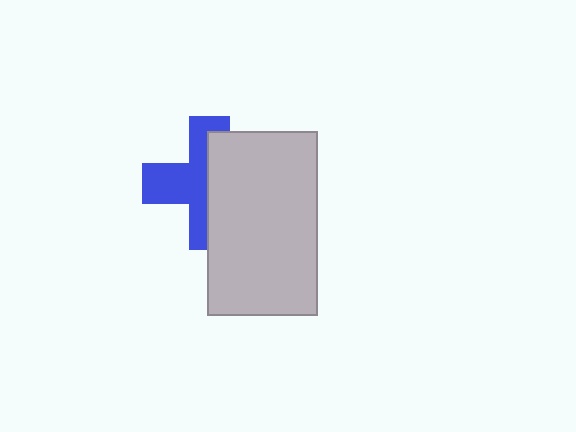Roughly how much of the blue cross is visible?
About half of it is visible (roughly 51%).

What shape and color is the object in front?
The object in front is a light gray rectangle.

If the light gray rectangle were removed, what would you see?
You would see the complete blue cross.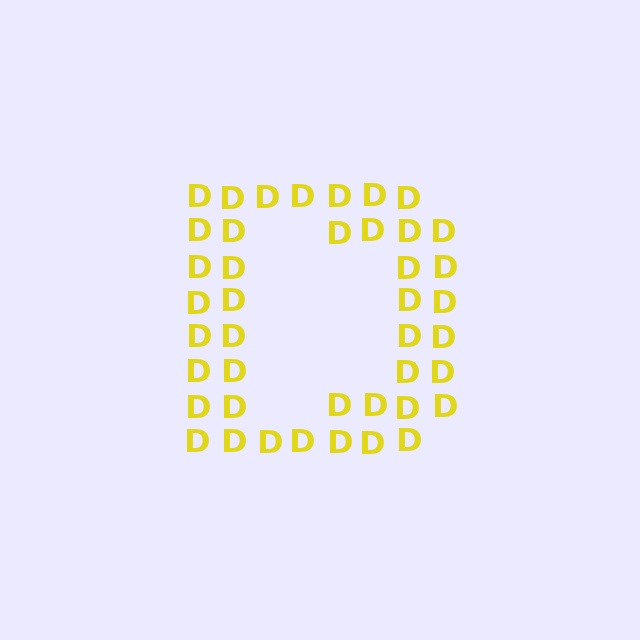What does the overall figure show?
The overall figure shows the letter D.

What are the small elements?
The small elements are letter D's.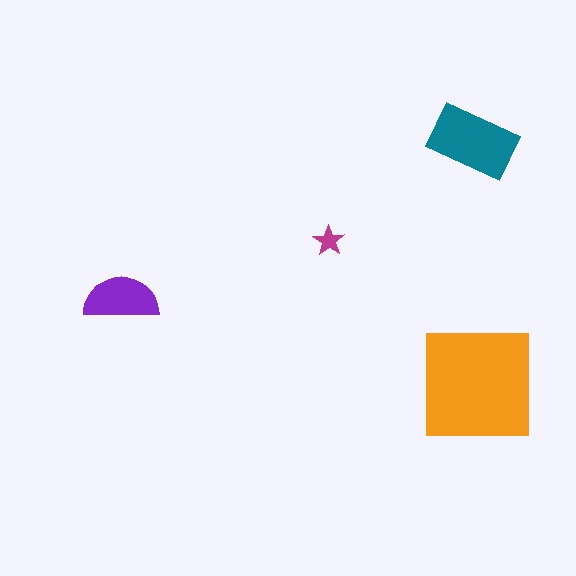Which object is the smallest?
The magenta star.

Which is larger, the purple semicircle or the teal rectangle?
The teal rectangle.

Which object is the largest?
The orange square.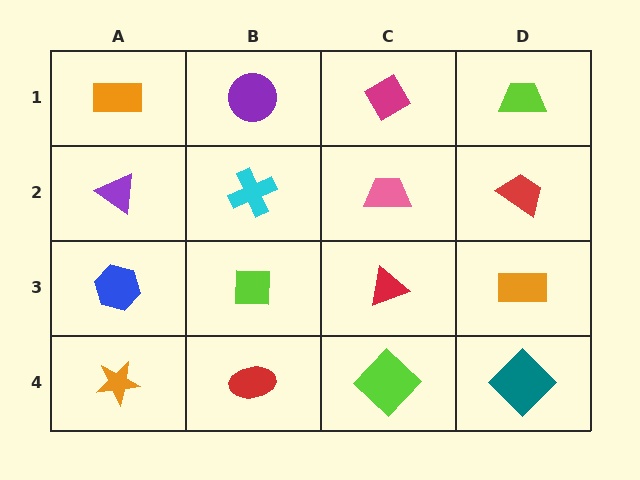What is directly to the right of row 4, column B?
A lime diamond.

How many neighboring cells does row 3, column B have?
4.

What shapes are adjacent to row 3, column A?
A purple triangle (row 2, column A), an orange star (row 4, column A), a lime square (row 3, column B).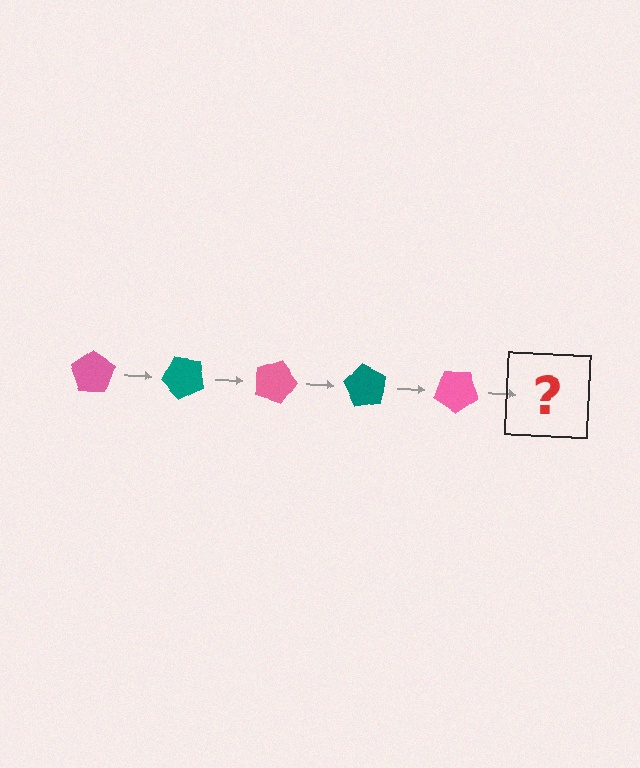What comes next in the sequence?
The next element should be a teal pentagon, rotated 225 degrees from the start.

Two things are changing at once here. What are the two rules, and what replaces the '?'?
The two rules are that it rotates 45 degrees each step and the color cycles through pink and teal. The '?' should be a teal pentagon, rotated 225 degrees from the start.